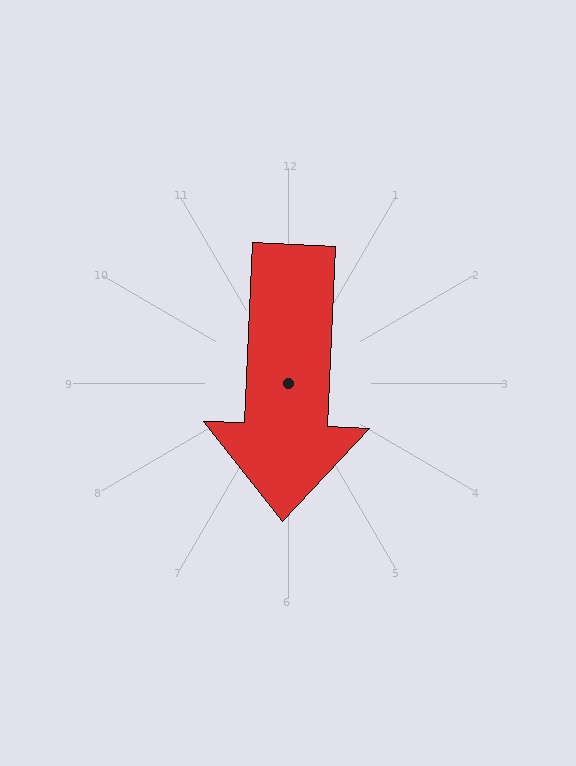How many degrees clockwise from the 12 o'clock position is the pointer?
Approximately 182 degrees.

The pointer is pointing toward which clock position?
Roughly 6 o'clock.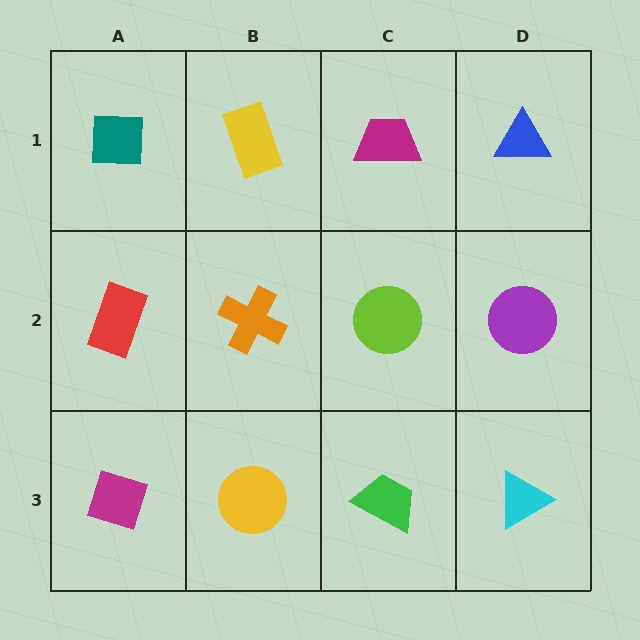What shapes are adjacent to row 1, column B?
An orange cross (row 2, column B), a teal square (row 1, column A), a magenta trapezoid (row 1, column C).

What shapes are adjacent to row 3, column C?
A lime circle (row 2, column C), a yellow circle (row 3, column B), a cyan triangle (row 3, column D).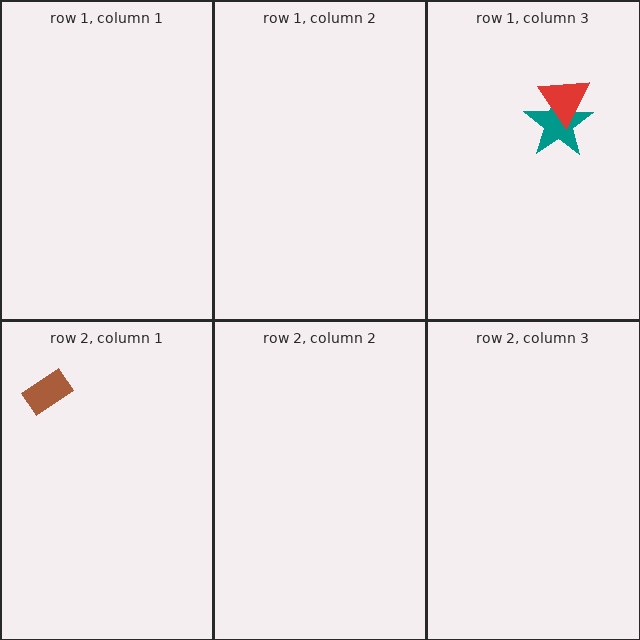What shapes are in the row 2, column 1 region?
The brown rectangle.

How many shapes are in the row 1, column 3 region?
2.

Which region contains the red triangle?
The row 1, column 3 region.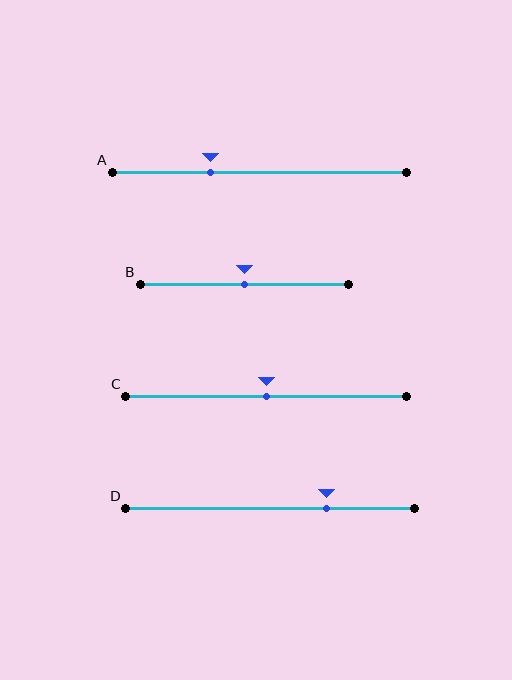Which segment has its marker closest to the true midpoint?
Segment B has its marker closest to the true midpoint.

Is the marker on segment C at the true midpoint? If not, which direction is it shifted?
Yes, the marker on segment C is at the true midpoint.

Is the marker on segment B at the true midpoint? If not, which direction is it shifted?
Yes, the marker on segment B is at the true midpoint.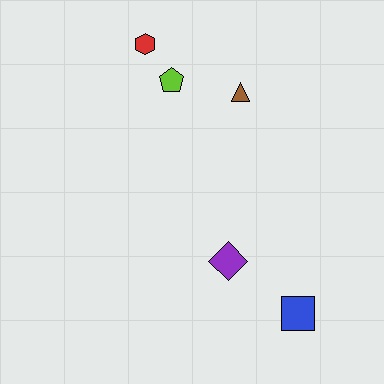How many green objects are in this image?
There are no green objects.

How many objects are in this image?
There are 5 objects.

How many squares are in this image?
There is 1 square.